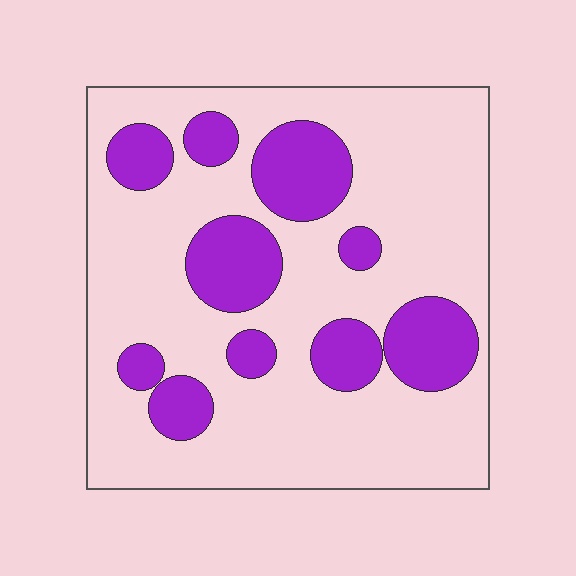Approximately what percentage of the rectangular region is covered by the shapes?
Approximately 25%.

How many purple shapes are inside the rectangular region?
10.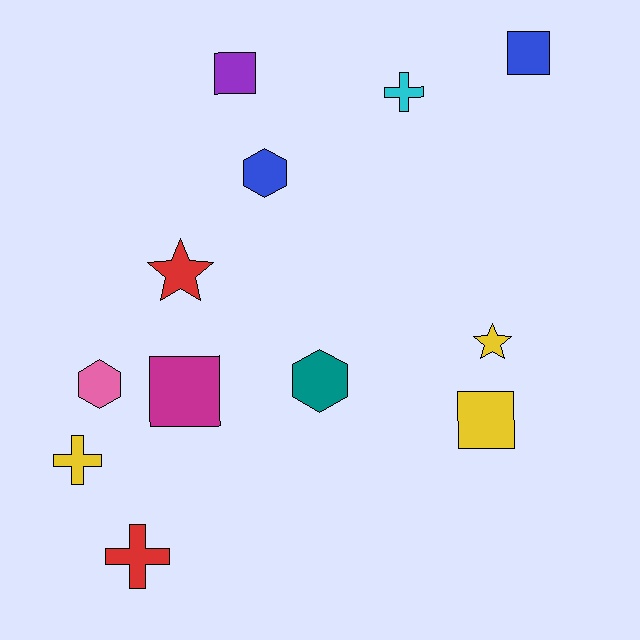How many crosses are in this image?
There are 3 crosses.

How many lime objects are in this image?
There are no lime objects.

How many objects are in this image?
There are 12 objects.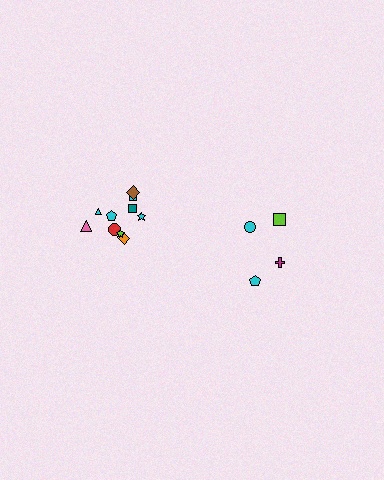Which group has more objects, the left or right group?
The left group.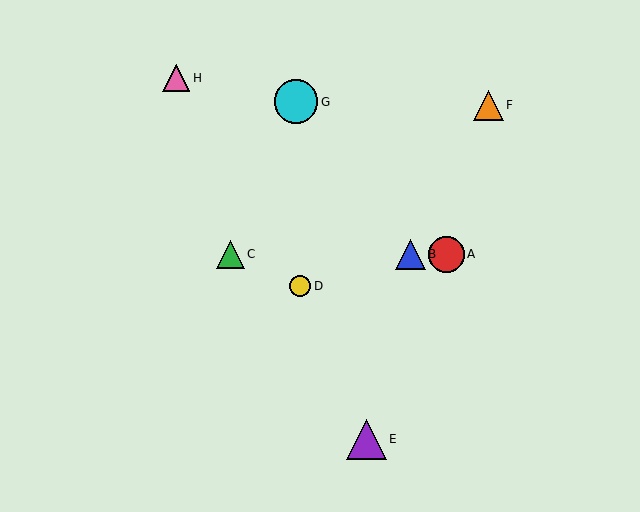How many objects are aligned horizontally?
3 objects (A, B, C) are aligned horizontally.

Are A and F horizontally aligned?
No, A is at y≈254 and F is at y≈105.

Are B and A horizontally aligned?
Yes, both are at y≈254.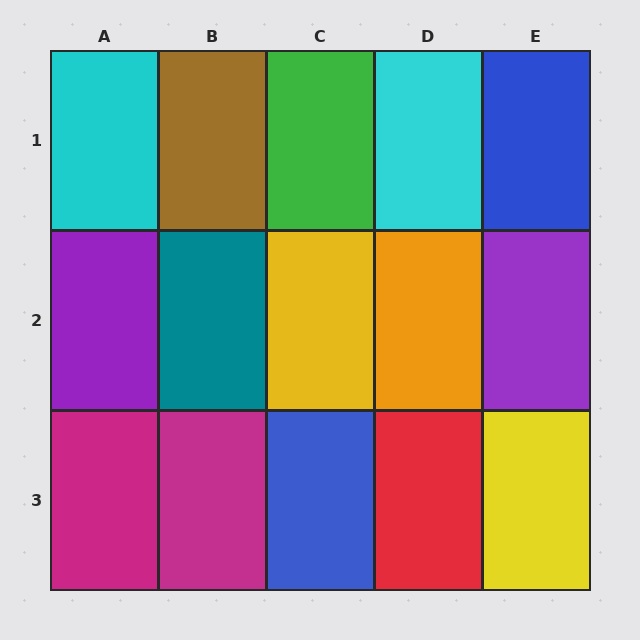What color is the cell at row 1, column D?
Cyan.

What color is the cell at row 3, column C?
Blue.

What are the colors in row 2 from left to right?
Purple, teal, yellow, orange, purple.